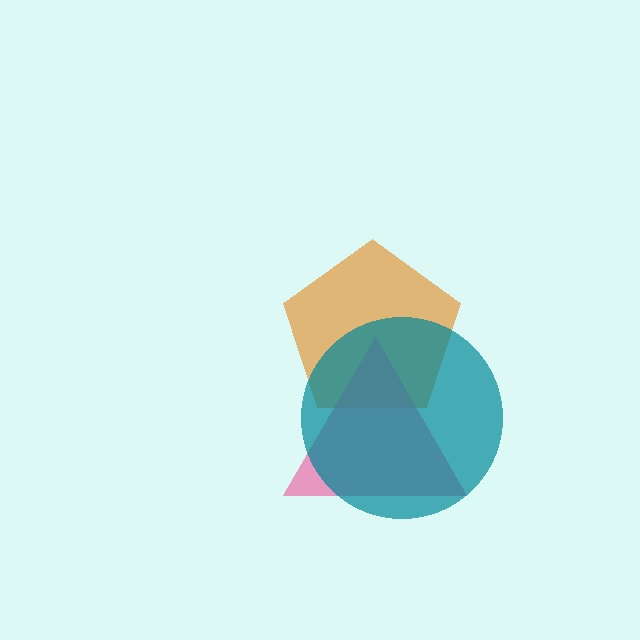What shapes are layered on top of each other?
The layered shapes are: an orange pentagon, a pink triangle, a teal circle.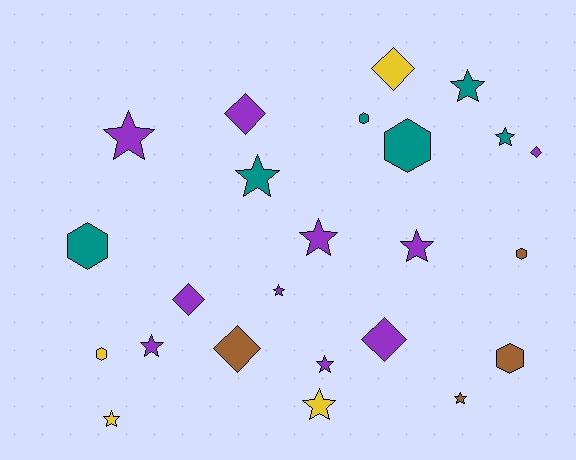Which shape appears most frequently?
Star, with 12 objects.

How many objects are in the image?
There are 24 objects.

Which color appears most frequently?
Purple, with 10 objects.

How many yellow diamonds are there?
There is 1 yellow diamond.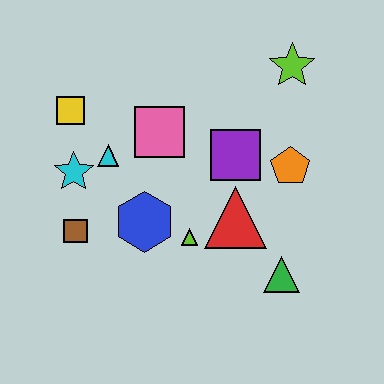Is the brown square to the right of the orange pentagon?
No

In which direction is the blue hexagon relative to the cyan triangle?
The blue hexagon is below the cyan triangle.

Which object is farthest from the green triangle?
The yellow square is farthest from the green triangle.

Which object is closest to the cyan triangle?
The cyan star is closest to the cyan triangle.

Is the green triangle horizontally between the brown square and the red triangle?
No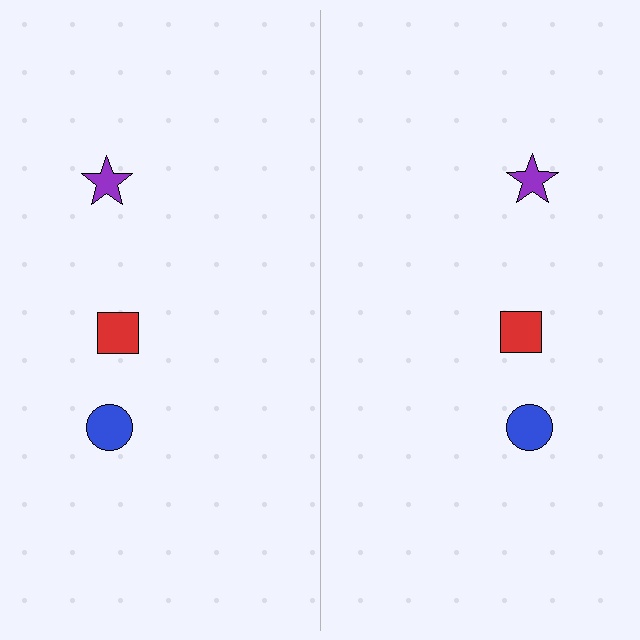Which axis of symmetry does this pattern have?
The pattern has a vertical axis of symmetry running through the center of the image.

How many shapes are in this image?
There are 6 shapes in this image.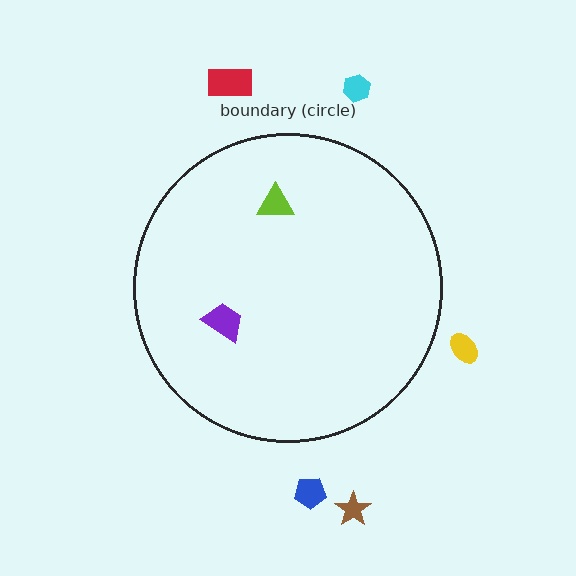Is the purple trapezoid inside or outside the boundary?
Inside.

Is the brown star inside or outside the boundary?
Outside.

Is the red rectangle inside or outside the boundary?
Outside.